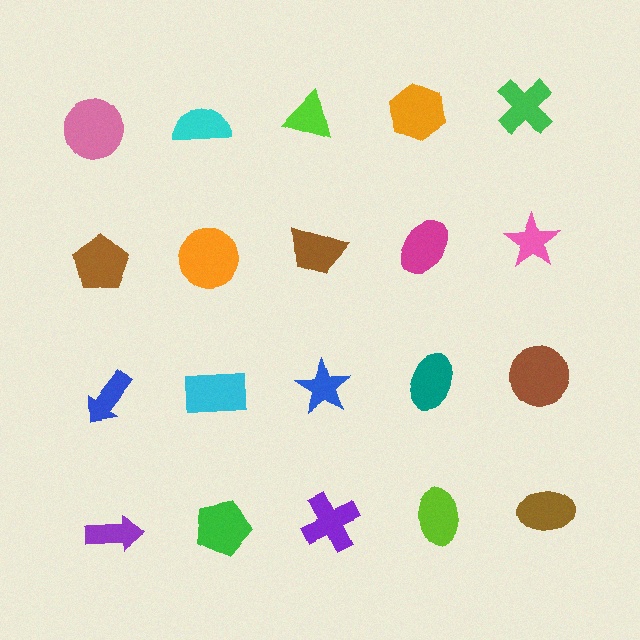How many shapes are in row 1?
5 shapes.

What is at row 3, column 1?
A blue arrow.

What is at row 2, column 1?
A brown pentagon.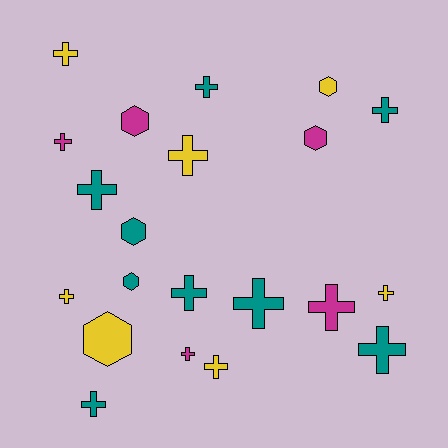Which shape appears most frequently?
Cross, with 15 objects.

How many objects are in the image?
There are 21 objects.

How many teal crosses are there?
There are 7 teal crosses.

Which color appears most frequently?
Teal, with 9 objects.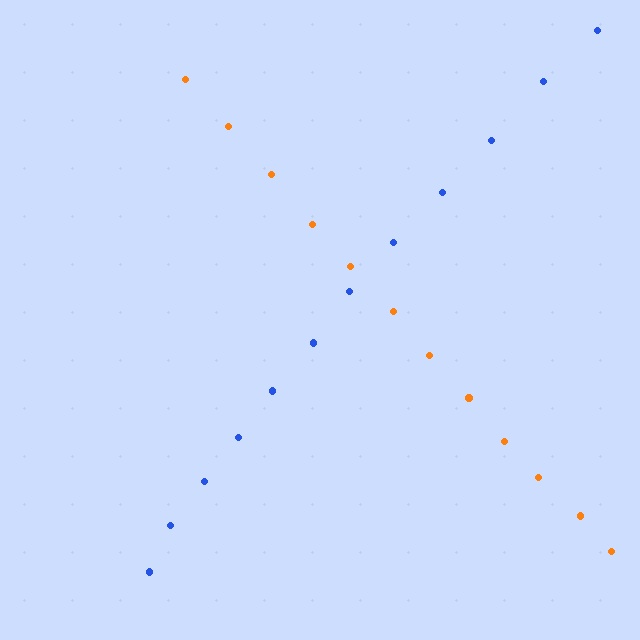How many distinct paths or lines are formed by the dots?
There are 2 distinct paths.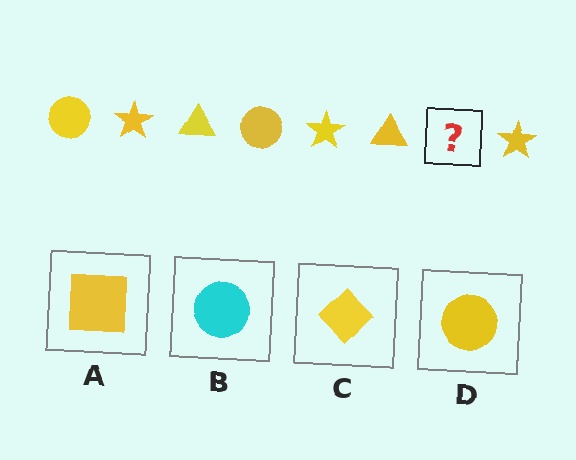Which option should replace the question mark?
Option D.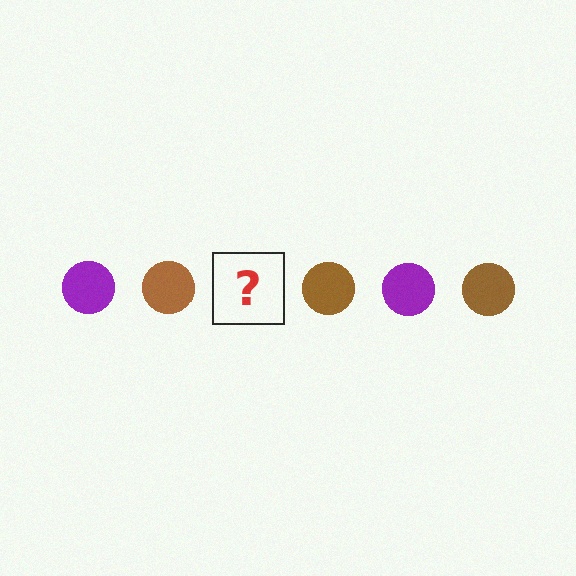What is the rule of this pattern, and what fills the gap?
The rule is that the pattern cycles through purple, brown circles. The gap should be filled with a purple circle.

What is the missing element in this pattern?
The missing element is a purple circle.